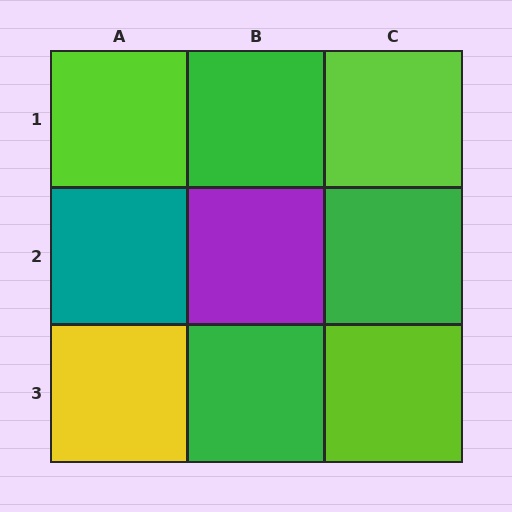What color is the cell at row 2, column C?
Green.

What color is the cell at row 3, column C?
Lime.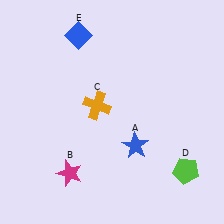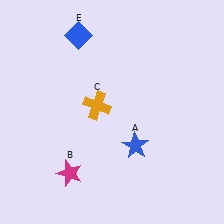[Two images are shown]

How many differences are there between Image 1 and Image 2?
There is 1 difference between the two images.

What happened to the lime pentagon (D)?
The lime pentagon (D) was removed in Image 2. It was in the bottom-right area of Image 1.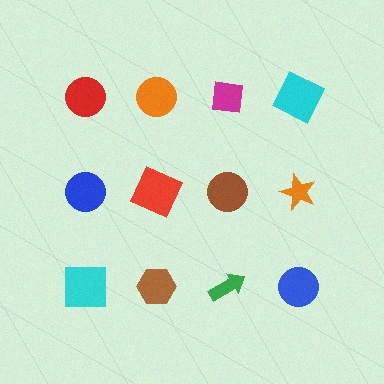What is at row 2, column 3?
A brown circle.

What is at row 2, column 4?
An orange star.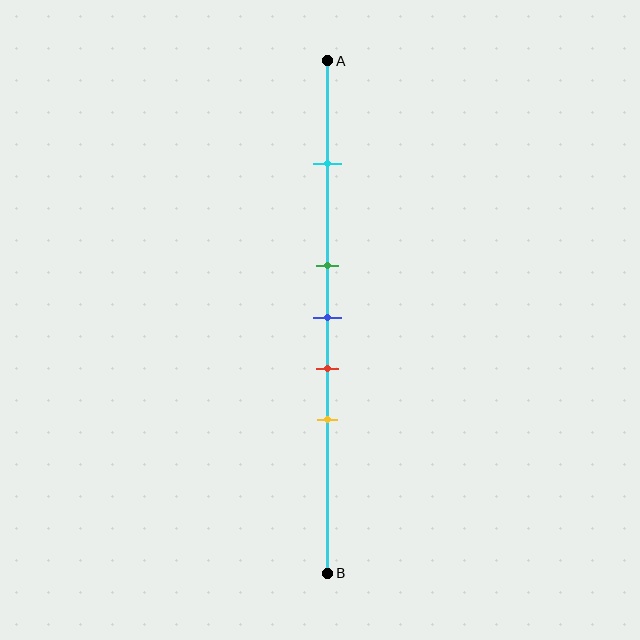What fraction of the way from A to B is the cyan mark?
The cyan mark is approximately 20% (0.2) of the way from A to B.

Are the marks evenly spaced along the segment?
No, the marks are not evenly spaced.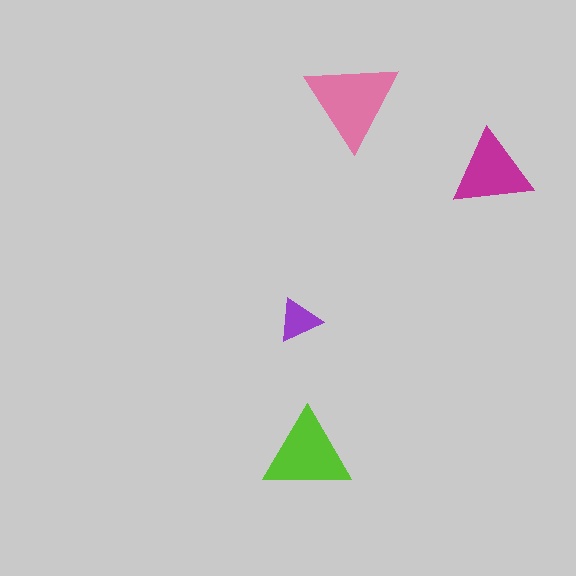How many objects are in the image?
There are 4 objects in the image.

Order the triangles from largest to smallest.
the pink one, the lime one, the magenta one, the purple one.